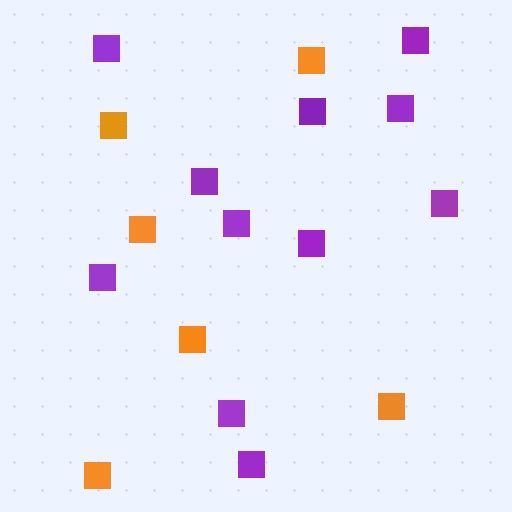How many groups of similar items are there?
There are 2 groups: one group of orange squares (6) and one group of purple squares (11).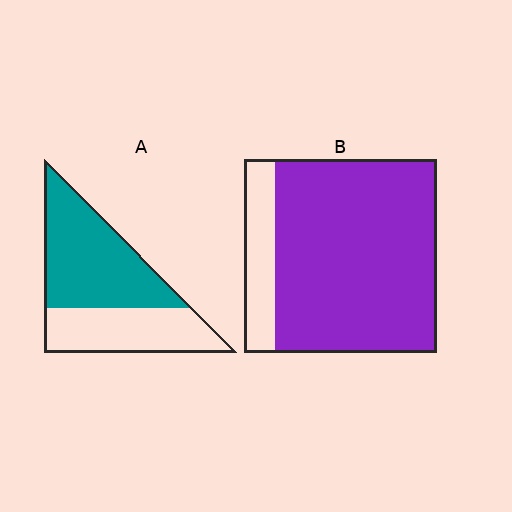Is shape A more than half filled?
Yes.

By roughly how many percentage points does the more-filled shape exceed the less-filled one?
By roughly 25 percentage points (B over A).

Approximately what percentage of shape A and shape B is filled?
A is approximately 60% and B is approximately 85%.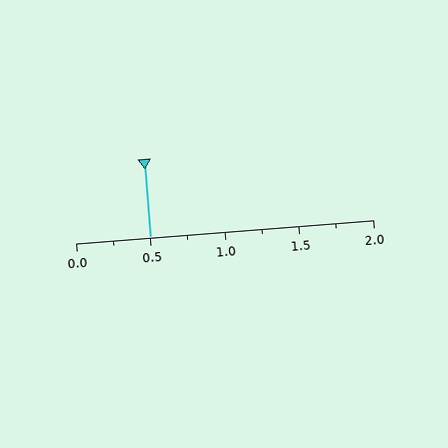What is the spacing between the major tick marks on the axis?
The major ticks are spaced 0.5 apart.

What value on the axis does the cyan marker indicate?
The marker indicates approximately 0.5.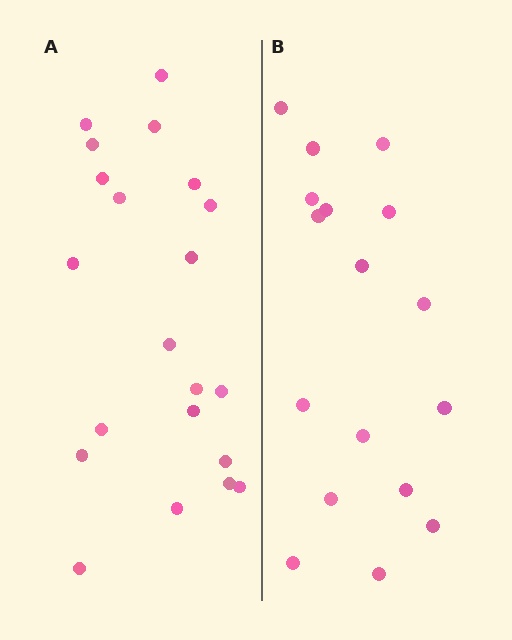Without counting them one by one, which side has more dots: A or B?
Region A (the left region) has more dots.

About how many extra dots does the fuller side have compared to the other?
Region A has about 4 more dots than region B.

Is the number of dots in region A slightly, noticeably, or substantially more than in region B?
Region A has only slightly more — the two regions are fairly close. The ratio is roughly 1.2 to 1.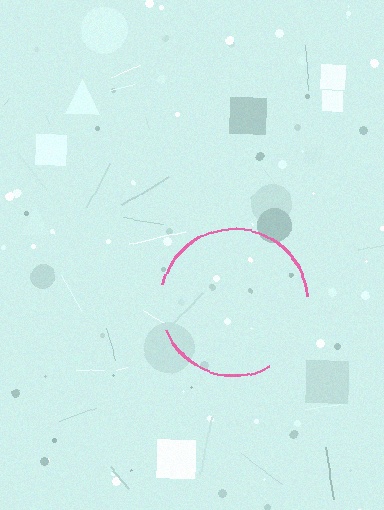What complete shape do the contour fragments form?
The contour fragments form a circle.